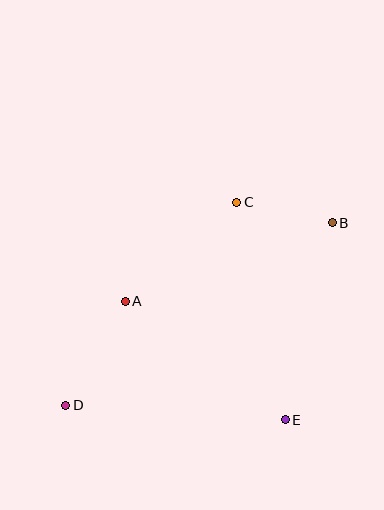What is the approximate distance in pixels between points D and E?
The distance between D and E is approximately 220 pixels.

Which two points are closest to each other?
Points B and C are closest to each other.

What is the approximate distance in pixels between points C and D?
The distance between C and D is approximately 266 pixels.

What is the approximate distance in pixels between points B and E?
The distance between B and E is approximately 202 pixels.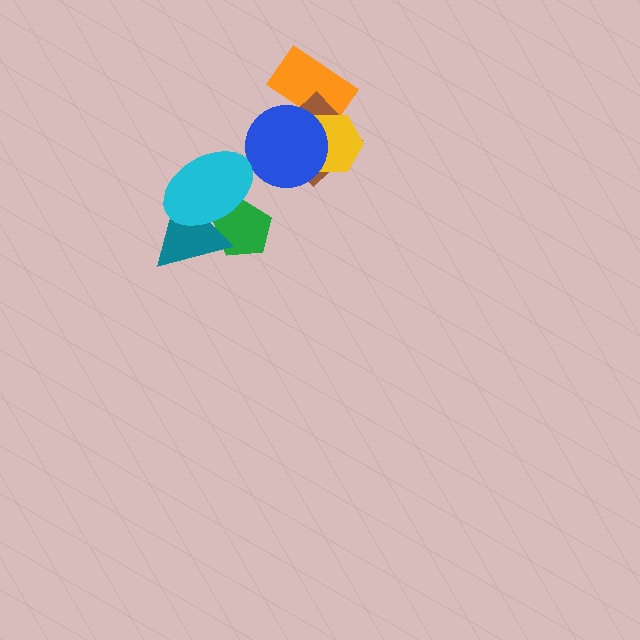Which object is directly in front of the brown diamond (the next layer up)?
The yellow hexagon is directly in front of the brown diamond.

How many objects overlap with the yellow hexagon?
3 objects overlap with the yellow hexagon.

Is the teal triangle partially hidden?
Yes, it is partially covered by another shape.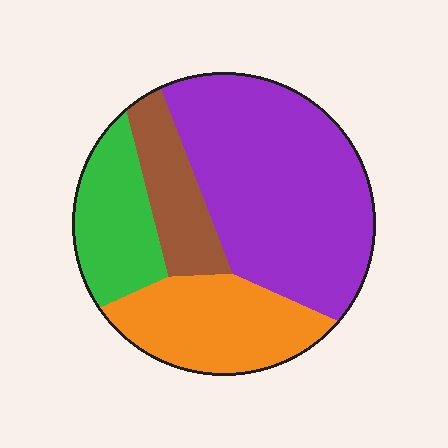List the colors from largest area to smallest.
From largest to smallest: purple, orange, green, brown.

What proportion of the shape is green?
Green takes up less than a sixth of the shape.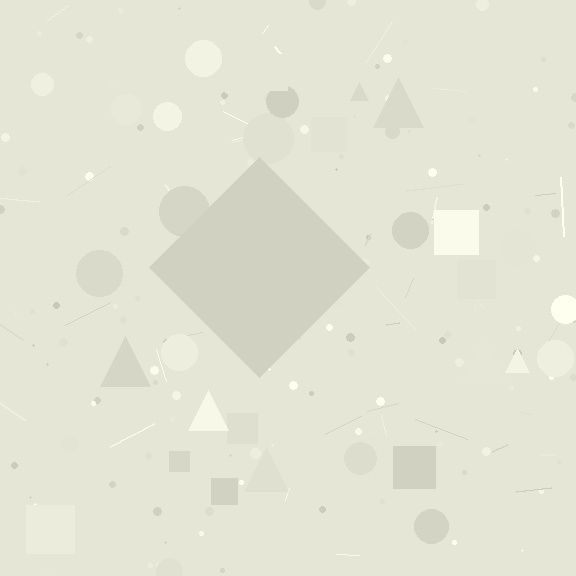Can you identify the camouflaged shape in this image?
The camouflaged shape is a diamond.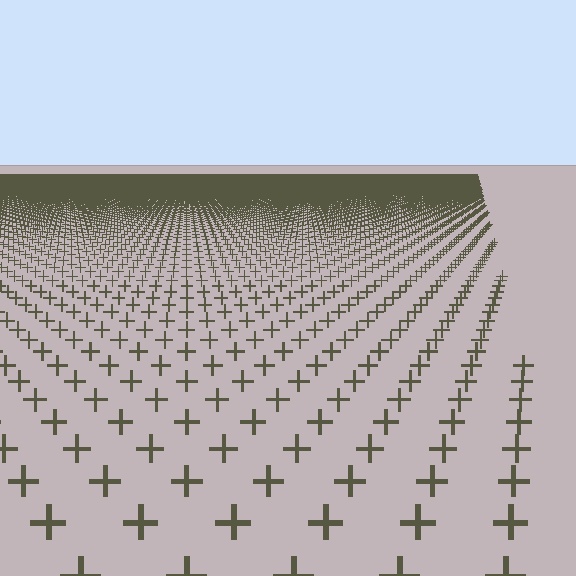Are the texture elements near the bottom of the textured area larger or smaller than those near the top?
Larger. Near the bottom, elements are closer to the viewer and appear at a bigger on-screen size.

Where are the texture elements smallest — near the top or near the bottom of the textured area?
Near the top.